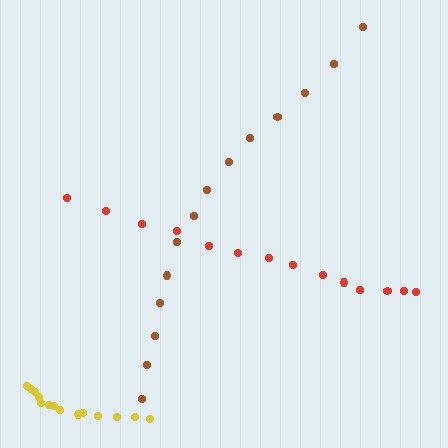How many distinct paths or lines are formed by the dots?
There are 3 distinct paths.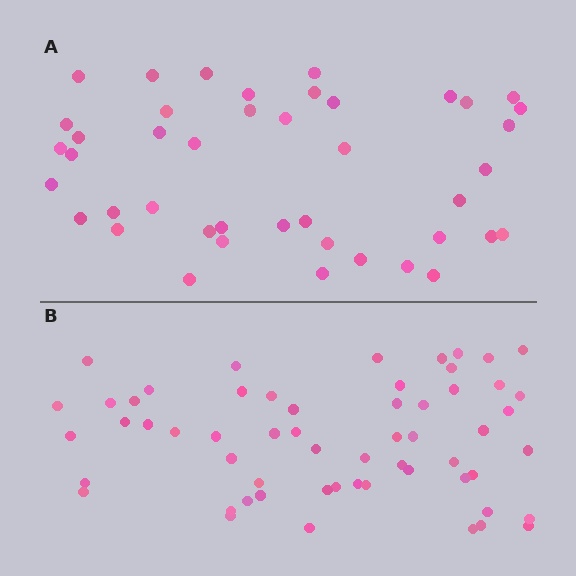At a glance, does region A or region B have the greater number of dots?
Region B (the bottom region) has more dots.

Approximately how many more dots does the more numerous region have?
Region B has approximately 15 more dots than region A.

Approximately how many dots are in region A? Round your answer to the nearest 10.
About 40 dots. (The exact count is 43, which rounds to 40.)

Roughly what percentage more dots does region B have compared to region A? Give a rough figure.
About 35% more.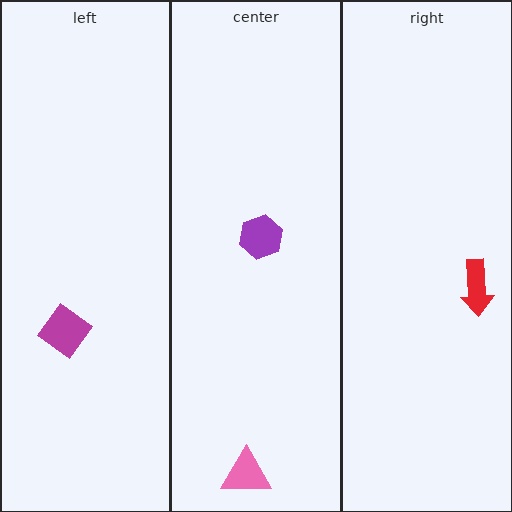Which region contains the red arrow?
The right region.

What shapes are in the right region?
The red arrow.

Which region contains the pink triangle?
The center region.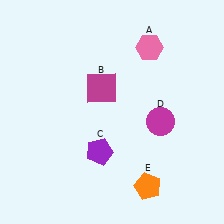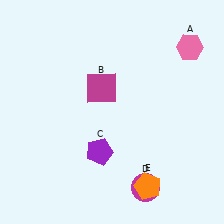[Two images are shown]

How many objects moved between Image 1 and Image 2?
2 objects moved between the two images.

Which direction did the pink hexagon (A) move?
The pink hexagon (A) moved right.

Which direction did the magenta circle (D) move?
The magenta circle (D) moved down.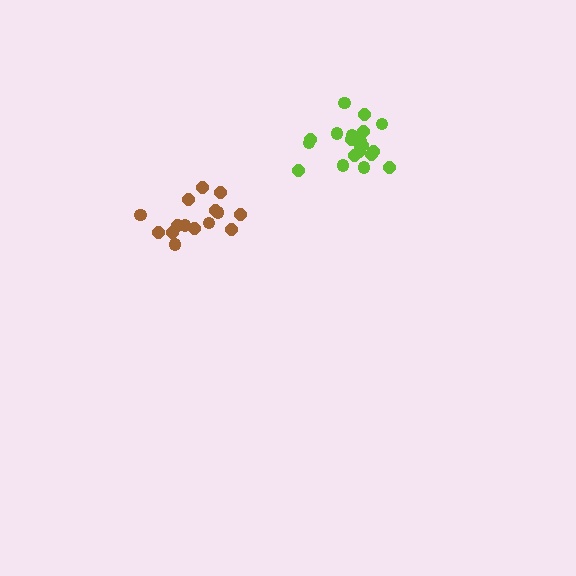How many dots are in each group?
Group 1: 15 dots, Group 2: 21 dots (36 total).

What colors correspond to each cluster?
The clusters are colored: brown, lime.